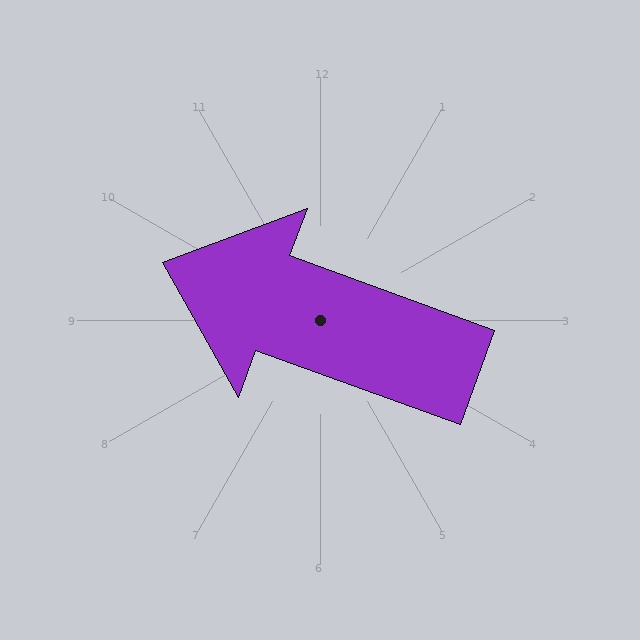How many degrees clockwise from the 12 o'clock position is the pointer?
Approximately 290 degrees.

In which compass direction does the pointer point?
West.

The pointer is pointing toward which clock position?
Roughly 10 o'clock.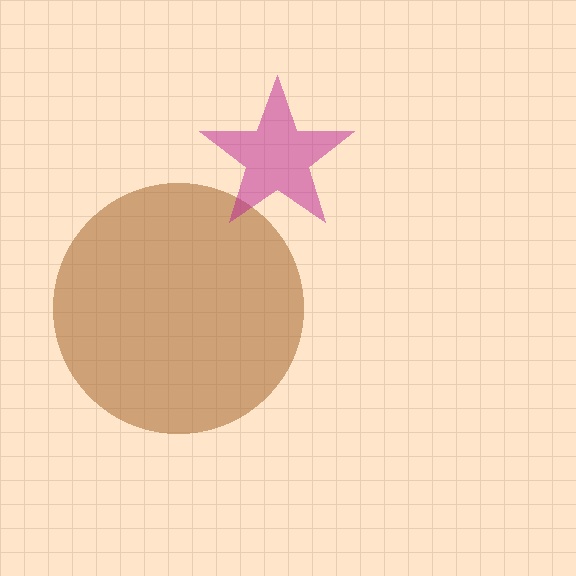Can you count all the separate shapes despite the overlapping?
Yes, there are 2 separate shapes.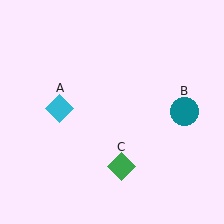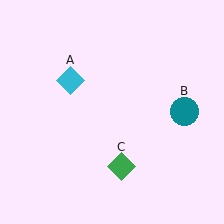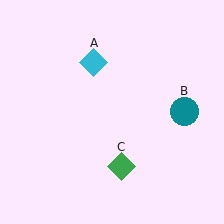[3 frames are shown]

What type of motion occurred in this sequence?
The cyan diamond (object A) rotated clockwise around the center of the scene.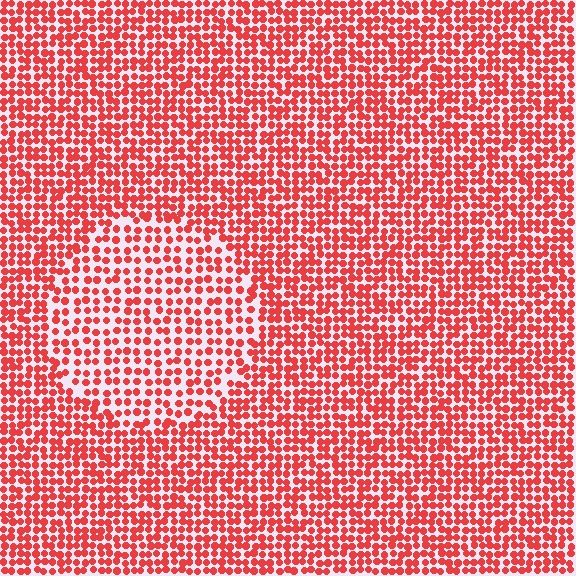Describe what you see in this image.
The image contains small red elements arranged at two different densities. A circle-shaped region is visible where the elements are less densely packed than the surrounding area.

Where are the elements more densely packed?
The elements are more densely packed outside the circle boundary.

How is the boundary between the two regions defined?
The boundary is defined by a change in element density (approximately 1.6x ratio). All elements are the same color, size, and shape.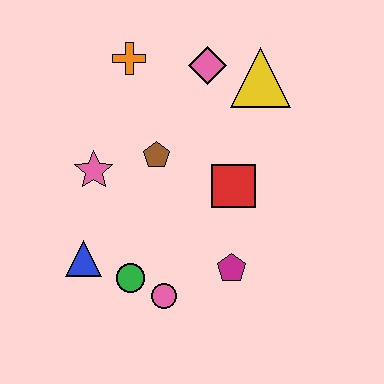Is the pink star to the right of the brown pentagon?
No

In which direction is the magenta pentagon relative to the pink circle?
The magenta pentagon is to the right of the pink circle.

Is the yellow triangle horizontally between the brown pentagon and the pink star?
No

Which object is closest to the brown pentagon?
The pink star is closest to the brown pentagon.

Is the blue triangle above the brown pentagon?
No